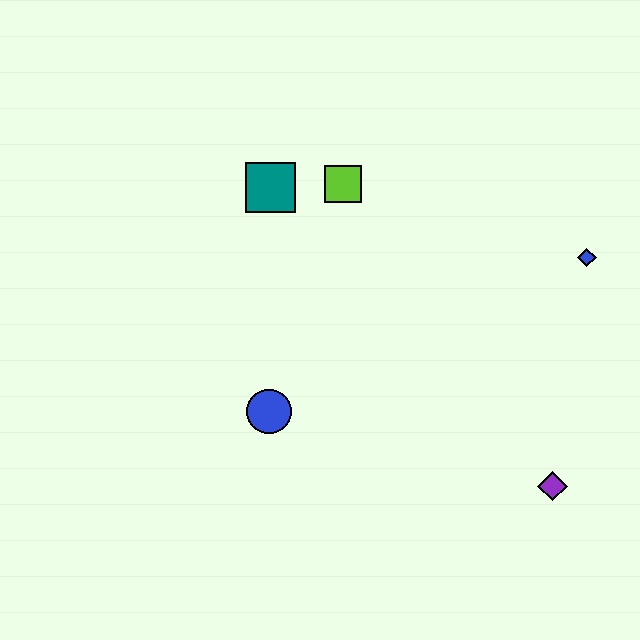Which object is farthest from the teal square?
The purple diamond is farthest from the teal square.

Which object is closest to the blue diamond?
The purple diamond is closest to the blue diamond.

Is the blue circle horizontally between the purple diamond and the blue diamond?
No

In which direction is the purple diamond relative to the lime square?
The purple diamond is below the lime square.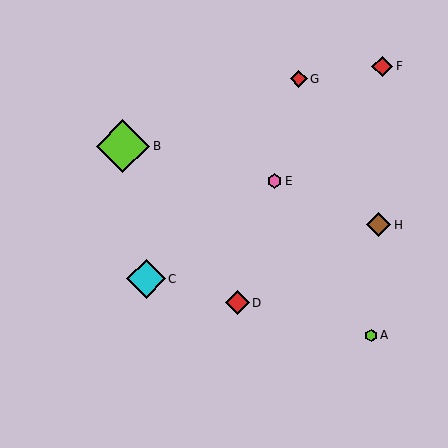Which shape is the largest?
The lime diamond (labeled B) is the largest.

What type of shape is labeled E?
Shape E is a pink hexagon.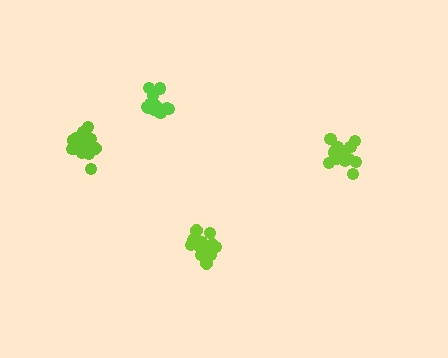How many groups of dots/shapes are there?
There are 4 groups.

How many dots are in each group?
Group 1: 17 dots, Group 2: 17 dots, Group 3: 14 dots, Group 4: 17 dots (65 total).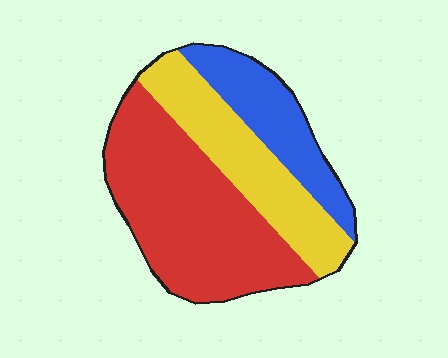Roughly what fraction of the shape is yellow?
Yellow takes up about one quarter (1/4) of the shape.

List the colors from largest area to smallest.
From largest to smallest: red, yellow, blue.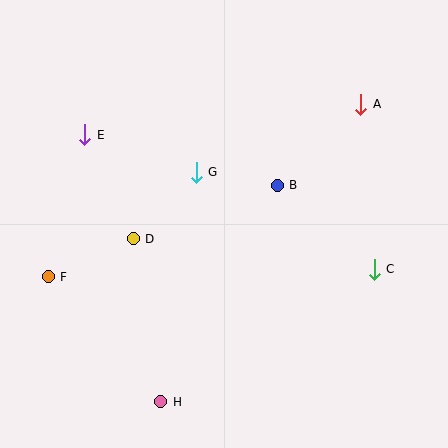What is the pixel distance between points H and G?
The distance between H and G is 232 pixels.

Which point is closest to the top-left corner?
Point E is closest to the top-left corner.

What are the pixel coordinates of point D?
Point D is at (133, 239).